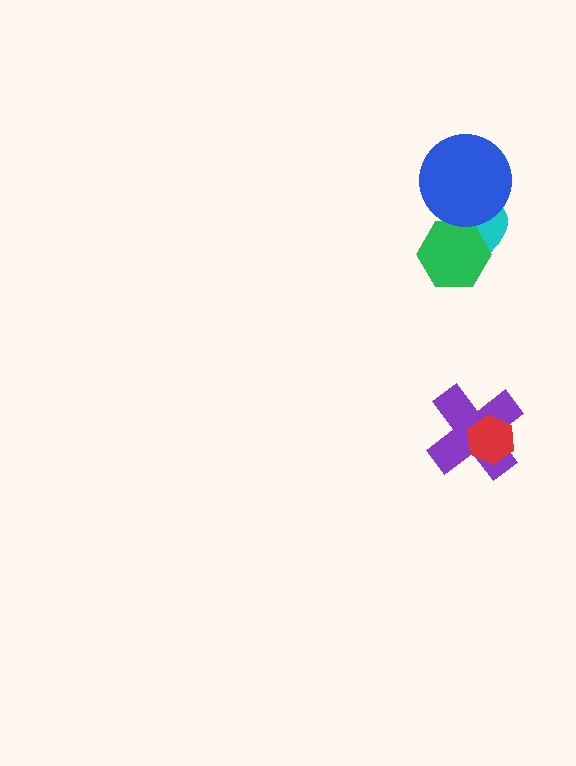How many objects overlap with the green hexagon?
2 objects overlap with the green hexagon.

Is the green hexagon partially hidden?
Yes, it is partially covered by another shape.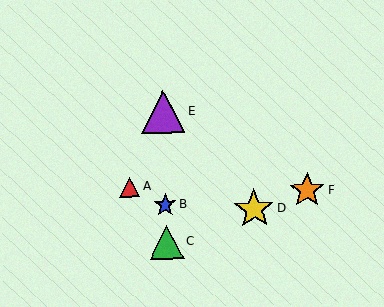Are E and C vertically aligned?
Yes, both are at x≈163.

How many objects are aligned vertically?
3 objects (B, C, E) are aligned vertically.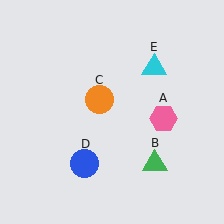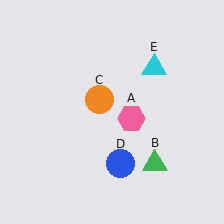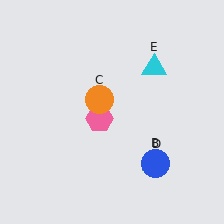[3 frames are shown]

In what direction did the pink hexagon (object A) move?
The pink hexagon (object A) moved left.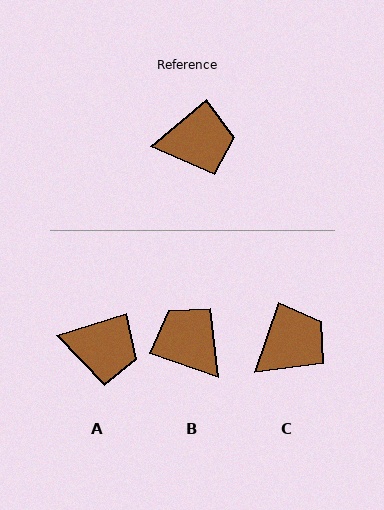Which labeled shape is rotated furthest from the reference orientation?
B, about 121 degrees away.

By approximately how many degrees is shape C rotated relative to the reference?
Approximately 31 degrees counter-clockwise.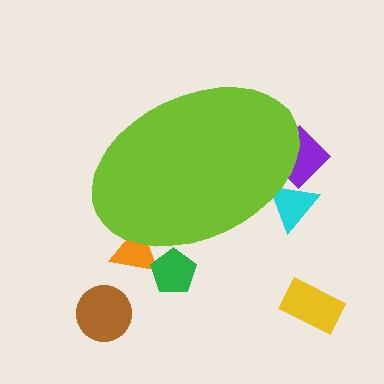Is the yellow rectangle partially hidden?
No, the yellow rectangle is fully visible.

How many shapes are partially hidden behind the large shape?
4 shapes are partially hidden.